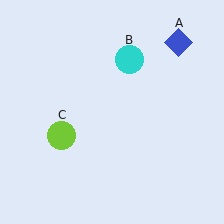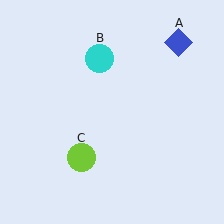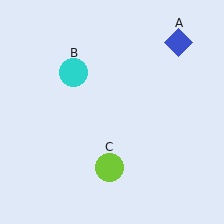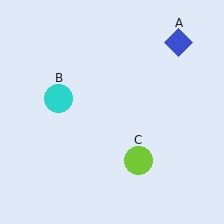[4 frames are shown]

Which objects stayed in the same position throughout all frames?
Blue diamond (object A) remained stationary.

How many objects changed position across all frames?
2 objects changed position: cyan circle (object B), lime circle (object C).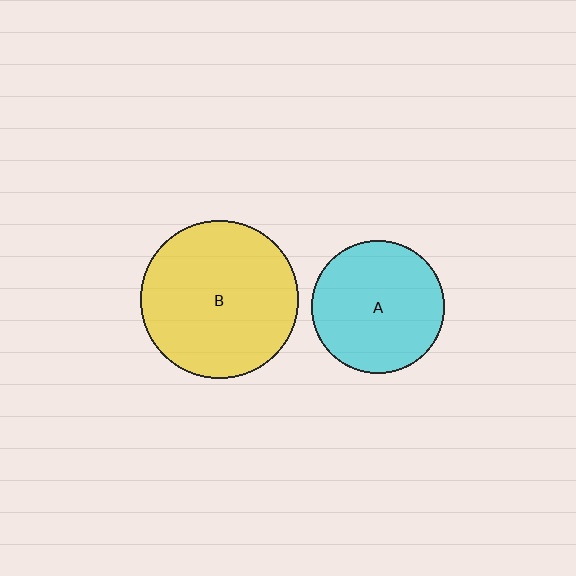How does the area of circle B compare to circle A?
Approximately 1.4 times.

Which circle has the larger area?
Circle B (yellow).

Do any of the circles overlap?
No, none of the circles overlap.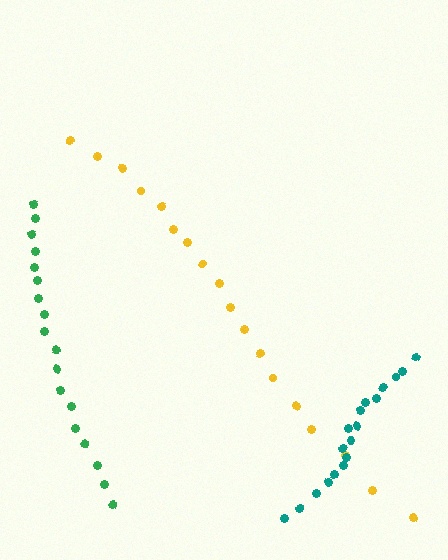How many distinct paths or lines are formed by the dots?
There are 3 distinct paths.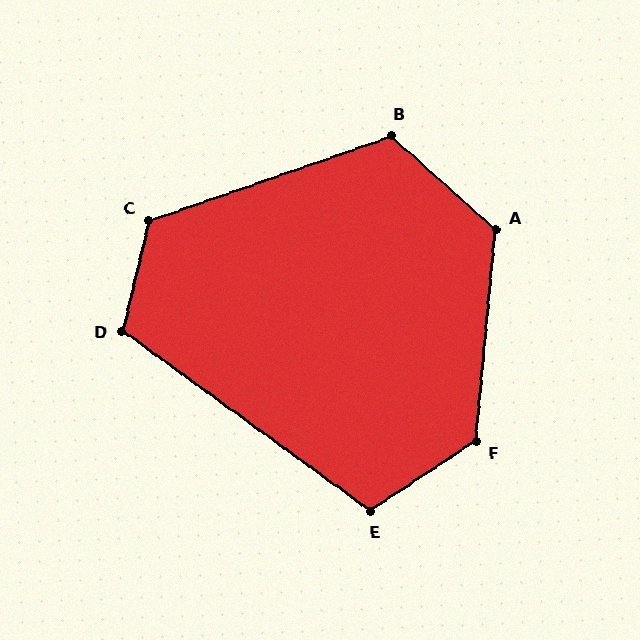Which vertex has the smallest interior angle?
E, at approximately 110 degrees.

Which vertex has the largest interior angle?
F, at approximately 129 degrees.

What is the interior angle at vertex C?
Approximately 123 degrees (obtuse).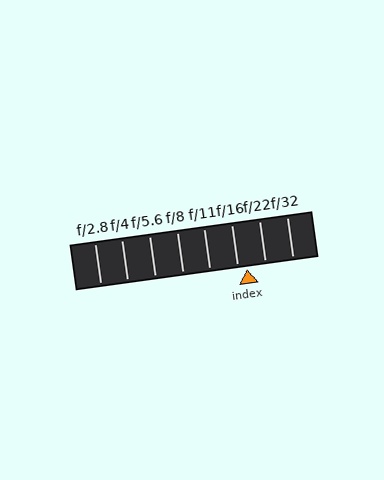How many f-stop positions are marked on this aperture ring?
There are 8 f-stop positions marked.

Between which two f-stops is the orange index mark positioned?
The index mark is between f/16 and f/22.